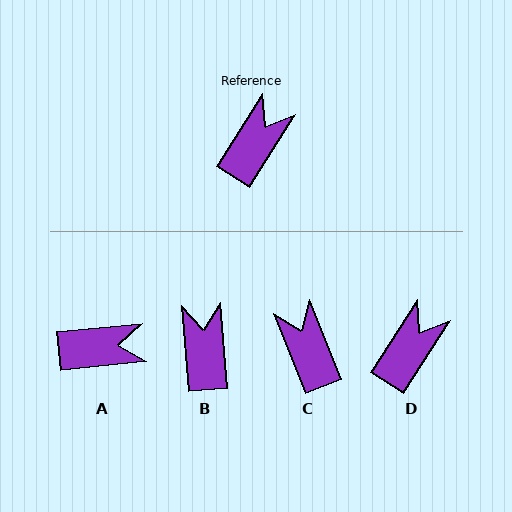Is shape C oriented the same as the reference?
No, it is off by about 54 degrees.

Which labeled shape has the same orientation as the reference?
D.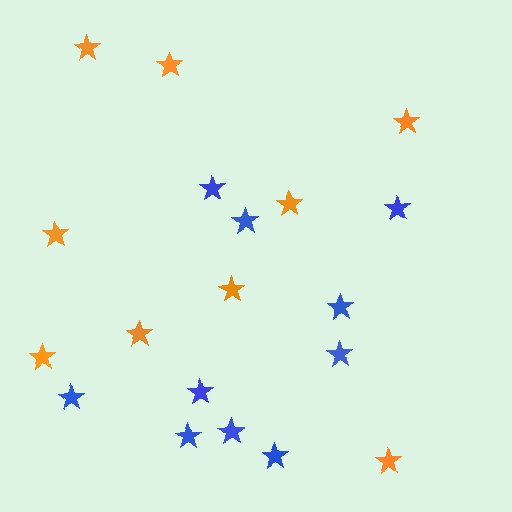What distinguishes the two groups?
There are 2 groups: one group of orange stars (9) and one group of blue stars (10).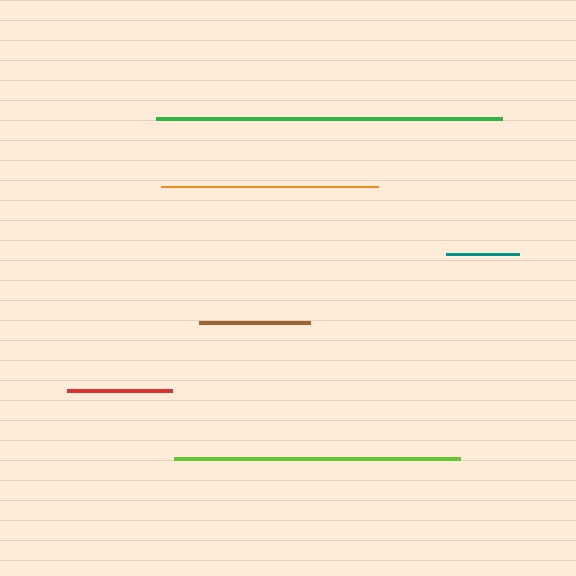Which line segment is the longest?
The green line is the longest at approximately 346 pixels.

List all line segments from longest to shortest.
From longest to shortest: green, lime, orange, brown, red, teal.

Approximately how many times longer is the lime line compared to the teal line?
The lime line is approximately 3.9 times the length of the teal line.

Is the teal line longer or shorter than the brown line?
The brown line is longer than the teal line.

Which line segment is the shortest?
The teal line is the shortest at approximately 73 pixels.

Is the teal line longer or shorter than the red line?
The red line is longer than the teal line.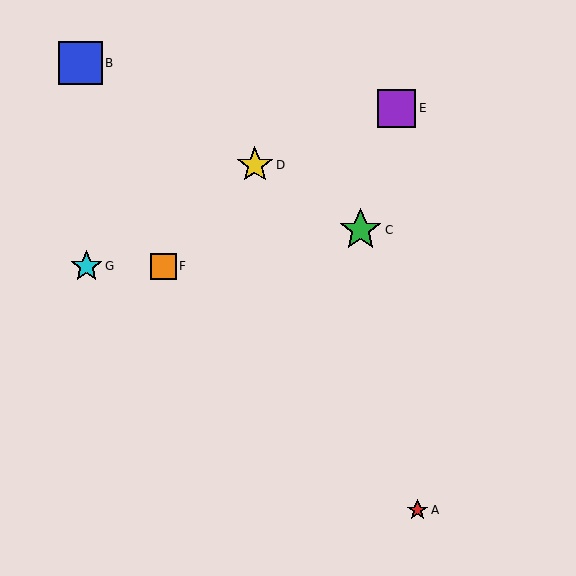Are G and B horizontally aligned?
No, G is at y≈266 and B is at y≈63.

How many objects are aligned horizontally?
2 objects (F, G) are aligned horizontally.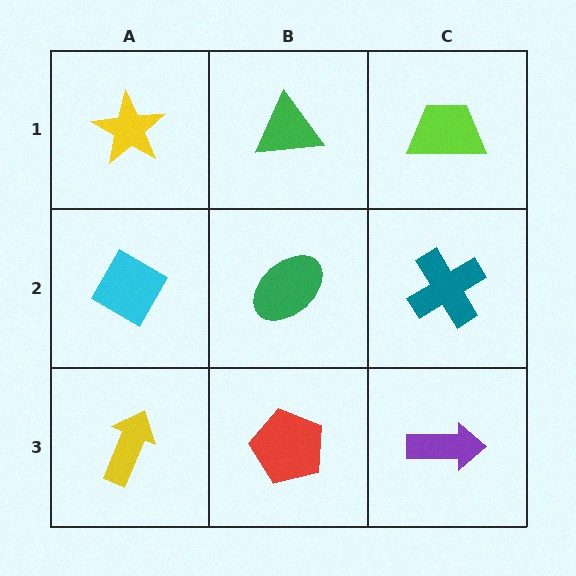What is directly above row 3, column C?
A teal cross.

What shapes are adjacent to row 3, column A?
A cyan diamond (row 2, column A), a red pentagon (row 3, column B).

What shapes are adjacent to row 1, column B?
A green ellipse (row 2, column B), a yellow star (row 1, column A), a lime trapezoid (row 1, column C).